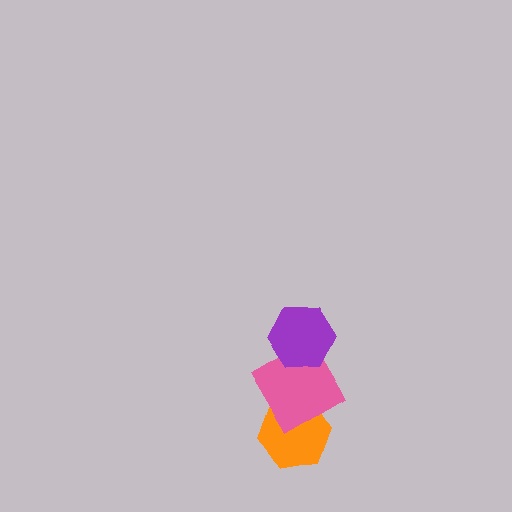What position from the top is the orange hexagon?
The orange hexagon is 3rd from the top.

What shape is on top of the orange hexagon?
The pink diamond is on top of the orange hexagon.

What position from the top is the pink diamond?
The pink diamond is 2nd from the top.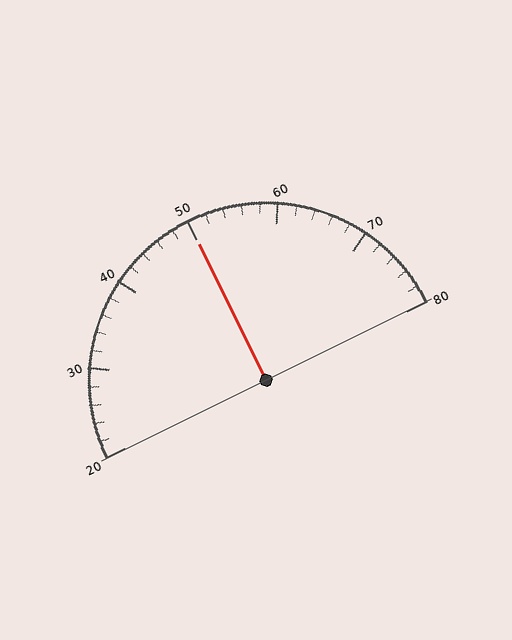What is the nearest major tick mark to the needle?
The nearest major tick mark is 50.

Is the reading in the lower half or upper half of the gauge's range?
The reading is in the upper half of the range (20 to 80).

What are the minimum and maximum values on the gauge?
The gauge ranges from 20 to 80.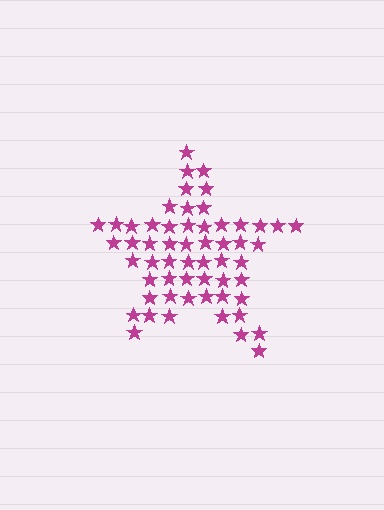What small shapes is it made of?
It is made of small stars.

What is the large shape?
The large shape is a star.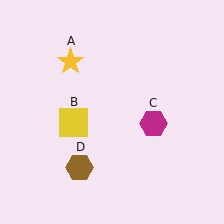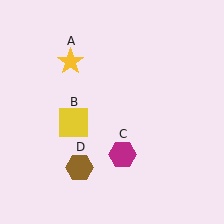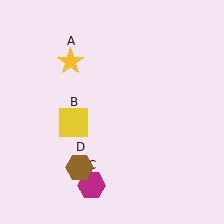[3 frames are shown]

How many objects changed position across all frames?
1 object changed position: magenta hexagon (object C).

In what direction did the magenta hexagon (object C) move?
The magenta hexagon (object C) moved down and to the left.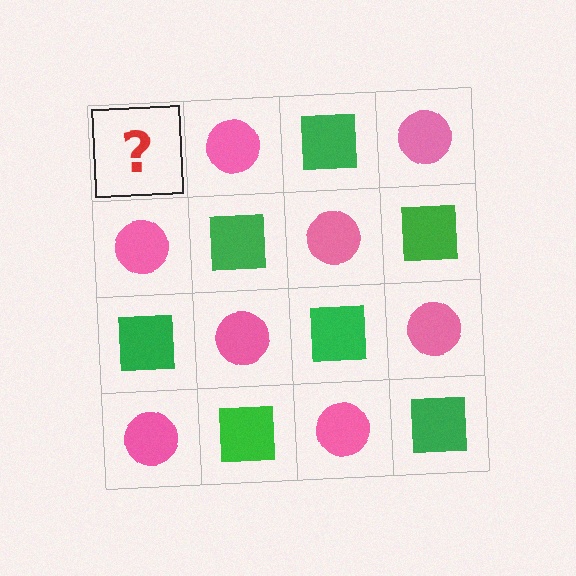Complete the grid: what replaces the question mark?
The question mark should be replaced with a green square.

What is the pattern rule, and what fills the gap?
The rule is that it alternates green square and pink circle in a checkerboard pattern. The gap should be filled with a green square.